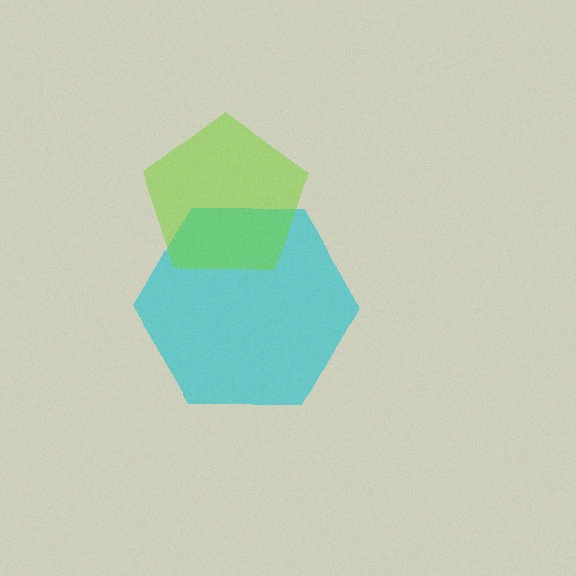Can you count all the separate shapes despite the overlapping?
Yes, there are 2 separate shapes.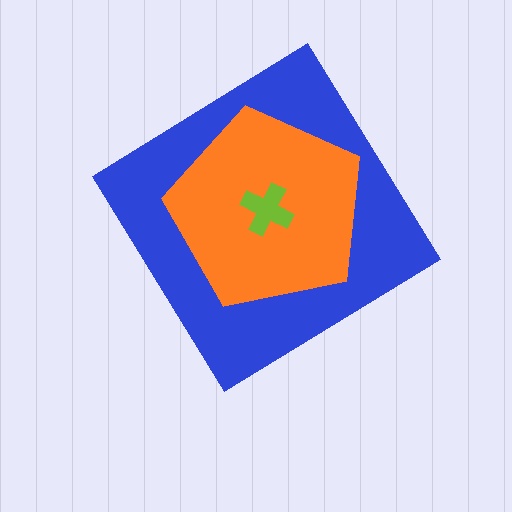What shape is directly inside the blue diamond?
The orange pentagon.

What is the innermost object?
The lime cross.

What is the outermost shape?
The blue diamond.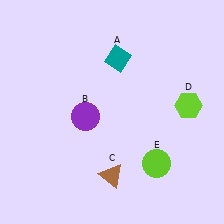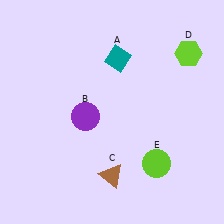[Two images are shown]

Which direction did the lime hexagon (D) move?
The lime hexagon (D) moved up.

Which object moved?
The lime hexagon (D) moved up.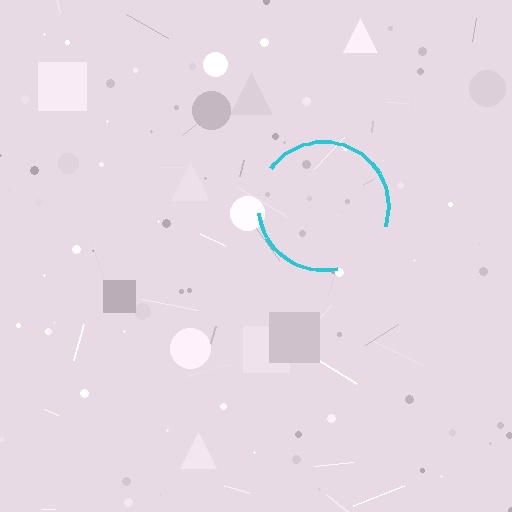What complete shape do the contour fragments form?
The contour fragments form a circle.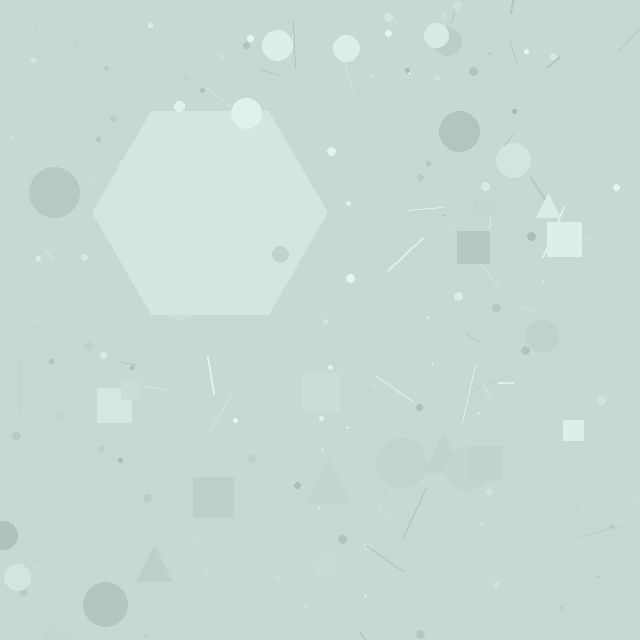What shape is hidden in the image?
A hexagon is hidden in the image.